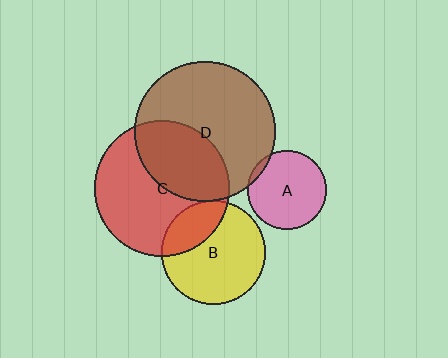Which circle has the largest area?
Circle D (brown).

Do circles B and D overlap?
Yes.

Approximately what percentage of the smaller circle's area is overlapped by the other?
Approximately 5%.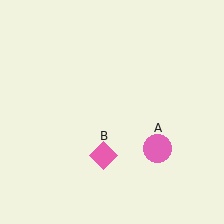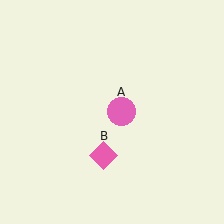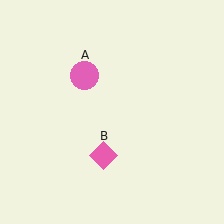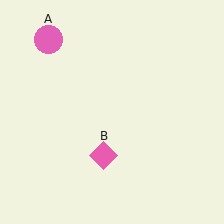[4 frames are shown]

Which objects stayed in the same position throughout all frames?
Pink diamond (object B) remained stationary.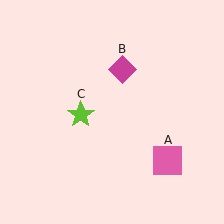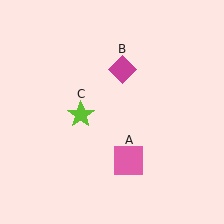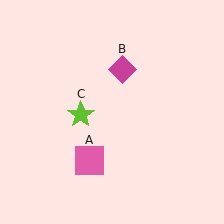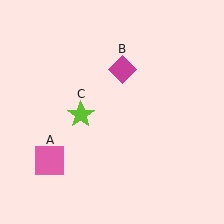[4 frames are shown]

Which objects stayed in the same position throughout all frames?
Magenta diamond (object B) and lime star (object C) remained stationary.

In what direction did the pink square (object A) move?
The pink square (object A) moved left.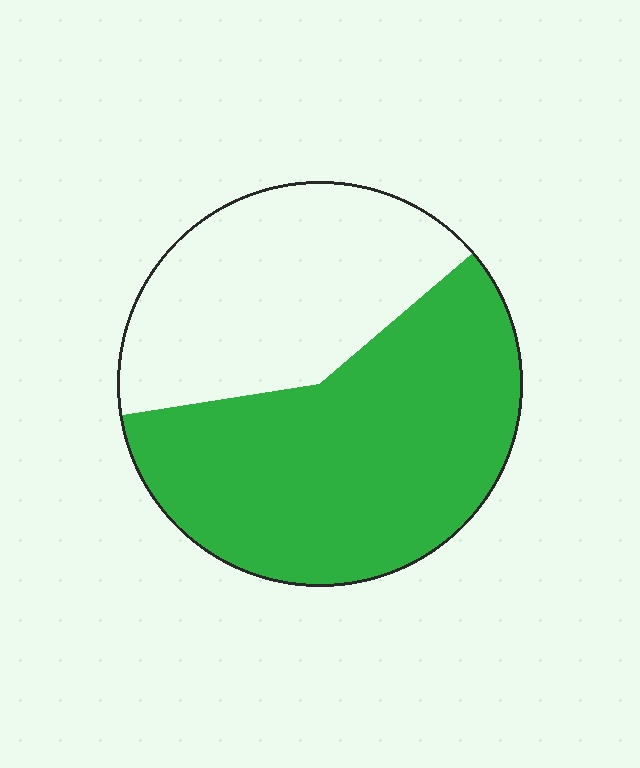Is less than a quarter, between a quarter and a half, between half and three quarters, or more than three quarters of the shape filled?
Between half and three quarters.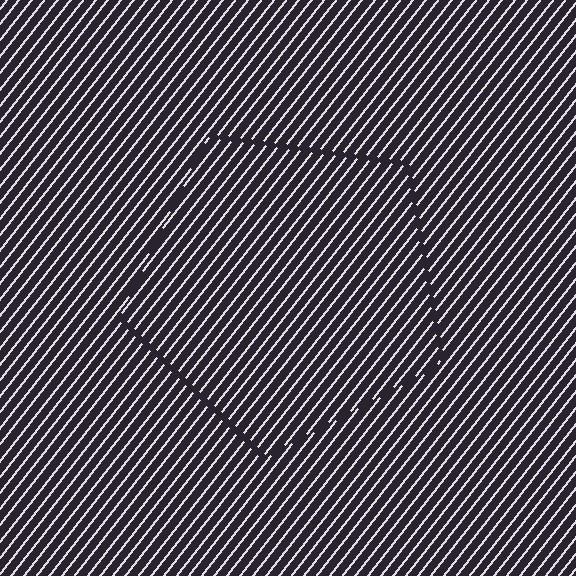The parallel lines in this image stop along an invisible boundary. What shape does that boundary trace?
An illusory pentagon. The interior of the shape contains the same grating, shifted by half a period — the contour is defined by the phase discontinuity where line-ends from the inner and outer gratings abut.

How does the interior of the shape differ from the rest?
The interior of the shape contains the same grating, shifted by half a period — the contour is defined by the phase discontinuity where line-ends from the inner and outer gratings abut.